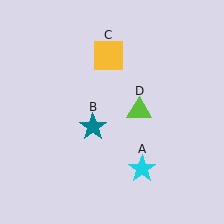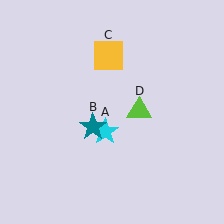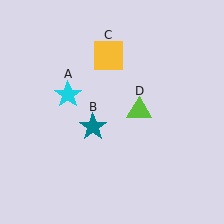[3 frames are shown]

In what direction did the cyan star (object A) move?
The cyan star (object A) moved up and to the left.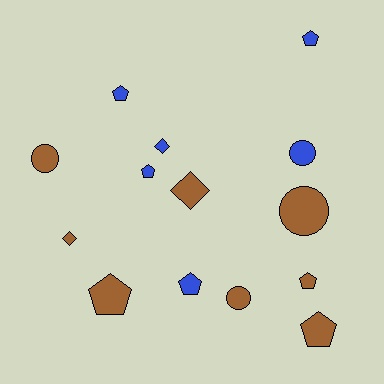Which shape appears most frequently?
Pentagon, with 7 objects.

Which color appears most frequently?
Brown, with 8 objects.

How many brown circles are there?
There are 3 brown circles.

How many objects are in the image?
There are 14 objects.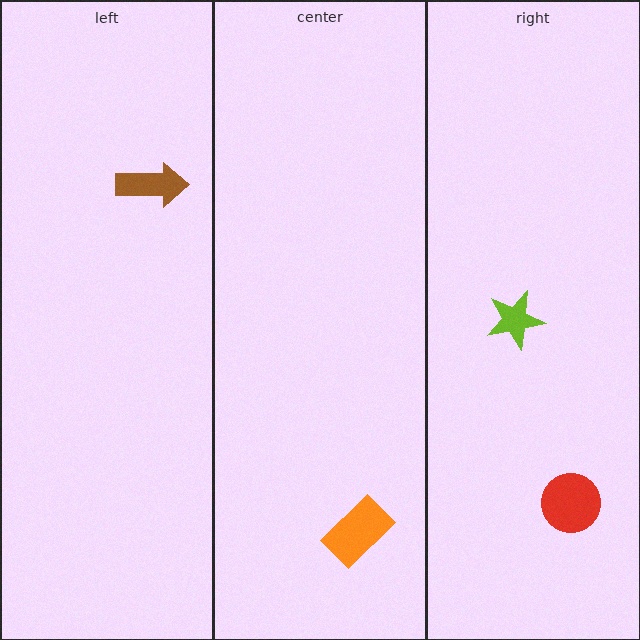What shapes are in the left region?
The brown arrow.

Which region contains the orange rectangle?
The center region.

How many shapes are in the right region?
2.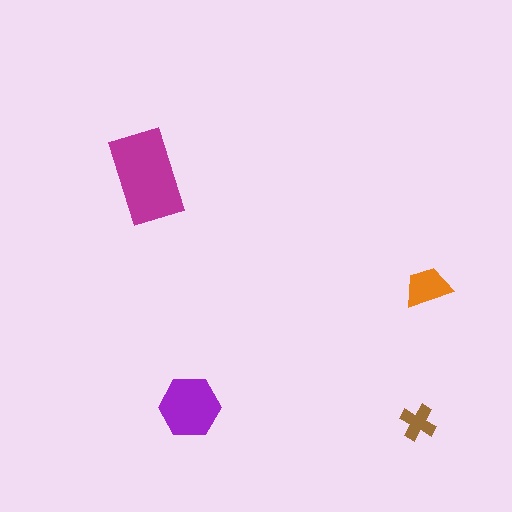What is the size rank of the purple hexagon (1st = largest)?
2nd.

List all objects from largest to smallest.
The magenta rectangle, the purple hexagon, the orange trapezoid, the brown cross.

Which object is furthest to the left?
The magenta rectangle is leftmost.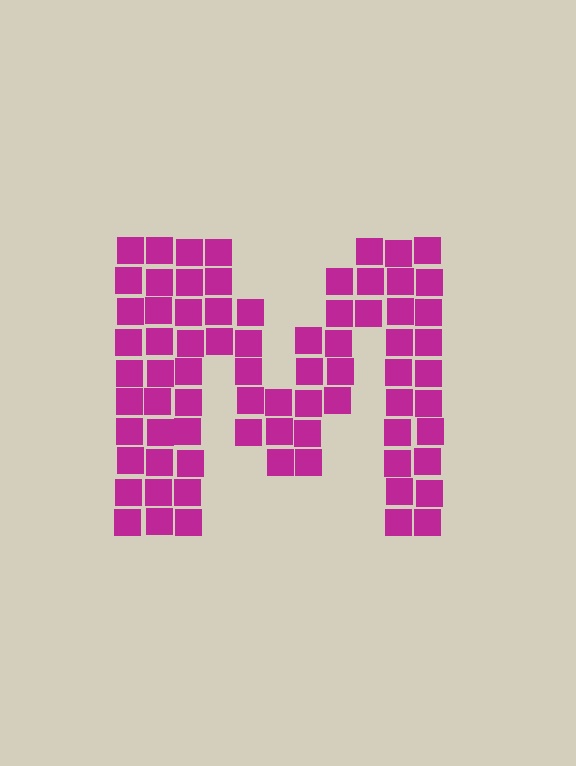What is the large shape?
The large shape is the letter M.